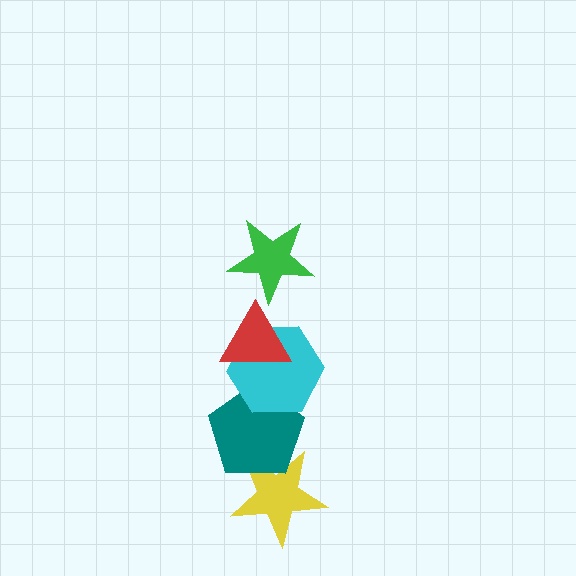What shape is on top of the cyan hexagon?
The red triangle is on top of the cyan hexagon.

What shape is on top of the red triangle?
The green star is on top of the red triangle.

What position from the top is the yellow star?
The yellow star is 5th from the top.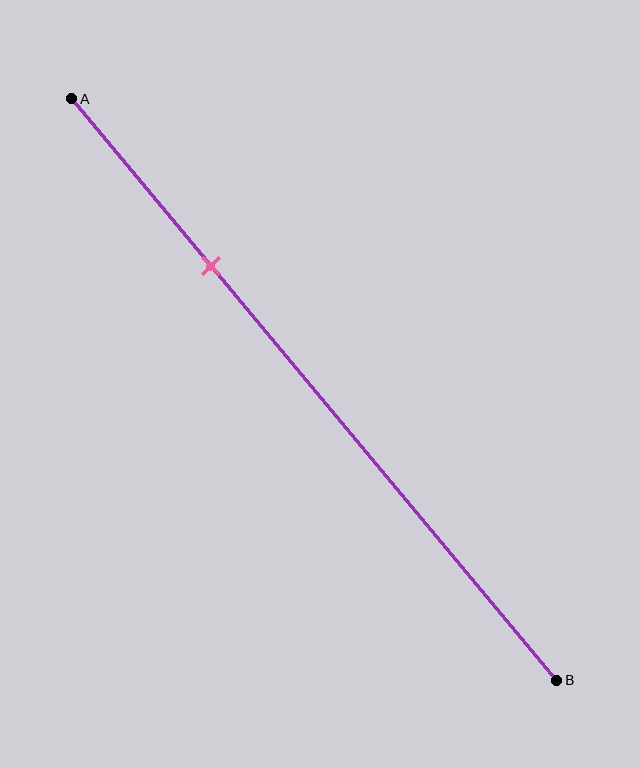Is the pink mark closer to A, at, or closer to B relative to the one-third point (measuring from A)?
The pink mark is closer to point A than the one-third point of segment AB.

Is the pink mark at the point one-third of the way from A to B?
No, the mark is at about 30% from A, not at the 33% one-third point.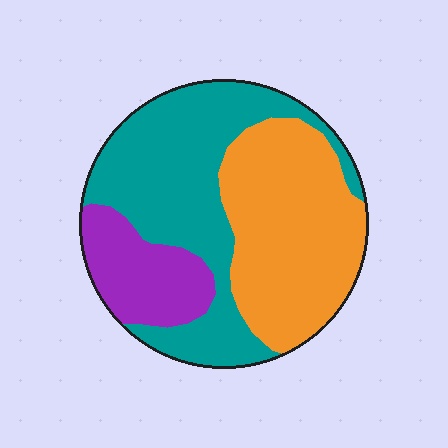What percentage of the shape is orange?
Orange takes up about two fifths (2/5) of the shape.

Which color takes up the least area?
Purple, at roughly 15%.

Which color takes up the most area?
Teal, at roughly 45%.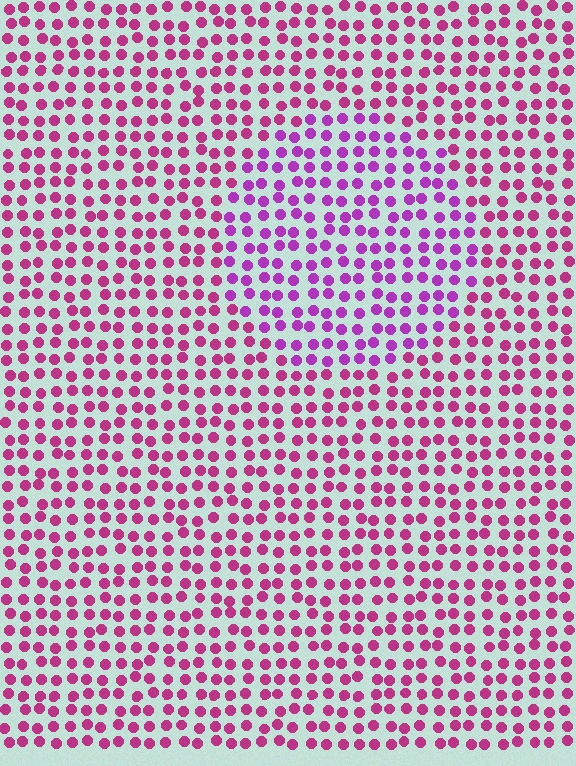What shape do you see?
I see a circle.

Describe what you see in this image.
The image is filled with small magenta elements in a uniform arrangement. A circle-shaped region is visible where the elements are tinted to a slightly different hue, forming a subtle color boundary.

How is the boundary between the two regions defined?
The boundary is defined purely by a slight shift in hue (about 29 degrees). Spacing, size, and orientation are identical on both sides.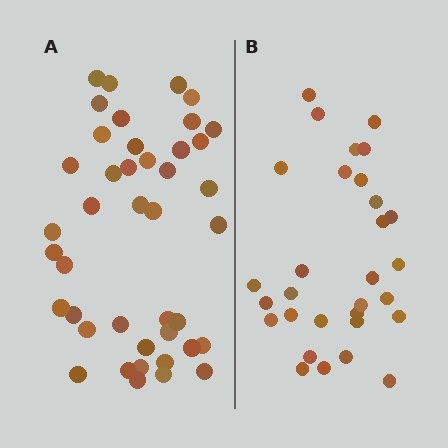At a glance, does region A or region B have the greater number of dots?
Region A (the left region) has more dots.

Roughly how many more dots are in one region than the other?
Region A has roughly 12 or so more dots than region B.